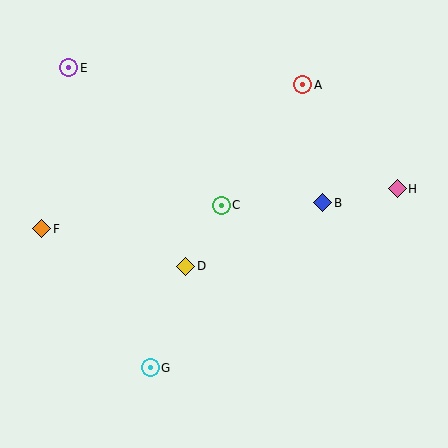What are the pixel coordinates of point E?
Point E is at (68, 68).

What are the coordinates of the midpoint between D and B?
The midpoint between D and B is at (254, 234).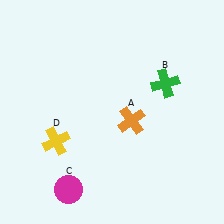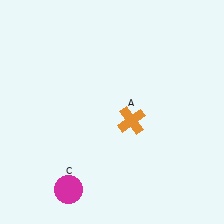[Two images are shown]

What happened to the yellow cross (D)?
The yellow cross (D) was removed in Image 2. It was in the bottom-left area of Image 1.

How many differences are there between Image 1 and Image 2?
There are 2 differences between the two images.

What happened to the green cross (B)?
The green cross (B) was removed in Image 2. It was in the top-right area of Image 1.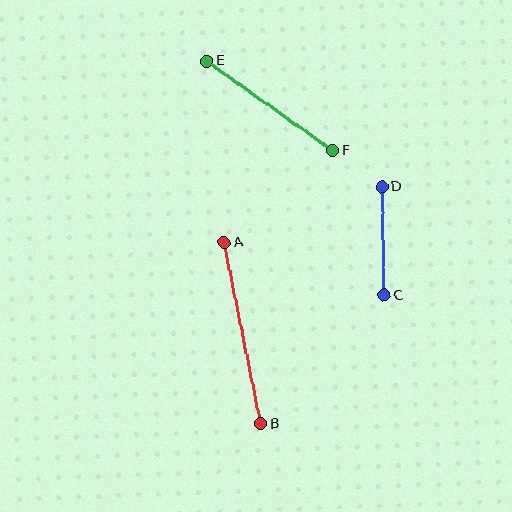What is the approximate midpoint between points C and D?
The midpoint is at approximately (383, 241) pixels.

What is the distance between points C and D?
The distance is approximately 108 pixels.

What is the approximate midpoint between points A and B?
The midpoint is at approximately (242, 333) pixels.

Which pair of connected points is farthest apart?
Points A and B are farthest apart.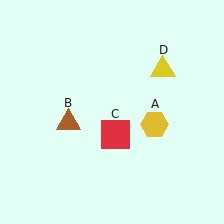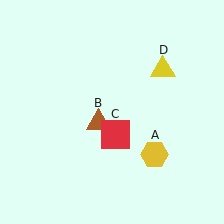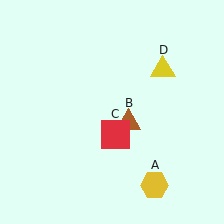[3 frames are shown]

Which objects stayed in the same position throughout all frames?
Red square (object C) and yellow triangle (object D) remained stationary.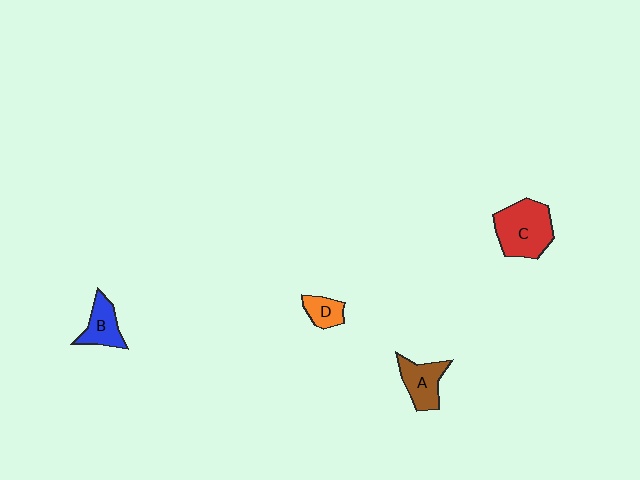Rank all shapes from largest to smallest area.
From largest to smallest: C (red), A (brown), B (blue), D (orange).